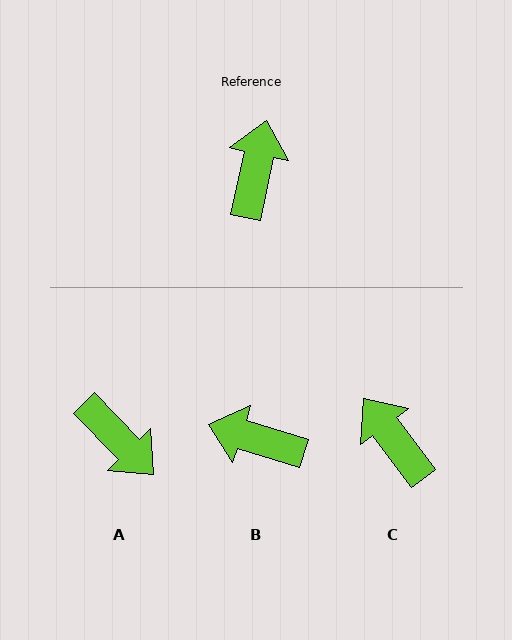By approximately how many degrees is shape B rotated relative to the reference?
Approximately 85 degrees counter-clockwise.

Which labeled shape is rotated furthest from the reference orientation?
A, about 123 degrees away.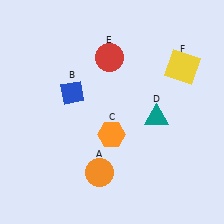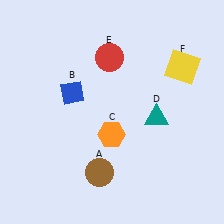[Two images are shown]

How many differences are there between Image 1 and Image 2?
There is 1 difference between the two images.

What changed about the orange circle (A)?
In Image 1, A is orange. In Image 2, it changed to brown.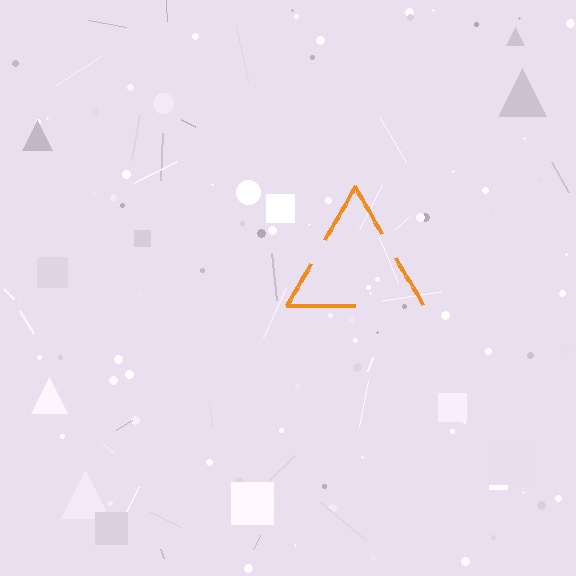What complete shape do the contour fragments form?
The contour fragments form a triangle.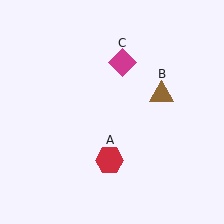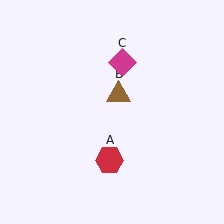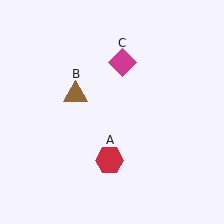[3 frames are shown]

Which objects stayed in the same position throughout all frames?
Red hexagon (object A) and magenta diamond (object C) remained stationary.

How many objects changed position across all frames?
1 object changed position: brown triangle (object B).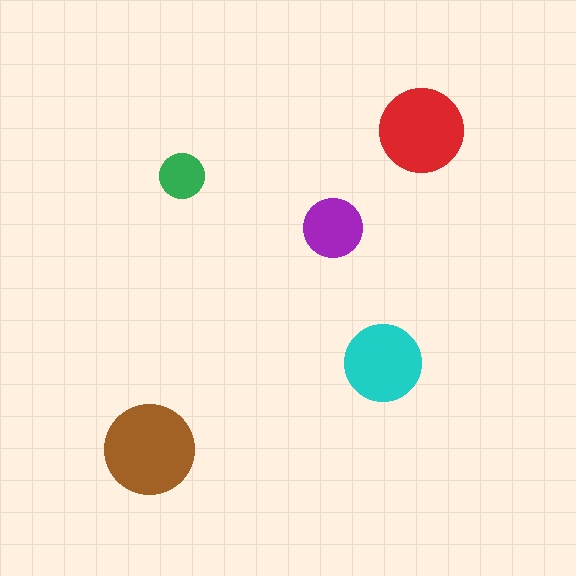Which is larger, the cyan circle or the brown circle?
The brown one.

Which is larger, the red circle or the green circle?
The red one.